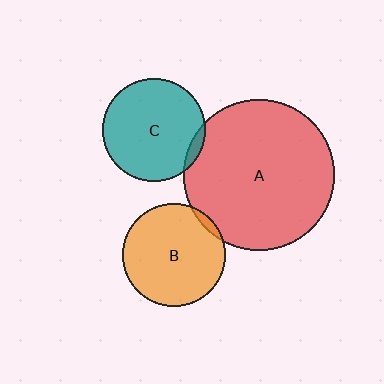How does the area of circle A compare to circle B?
Approximately 2.1 times.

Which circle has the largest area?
Circle A (red).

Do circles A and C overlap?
Yes.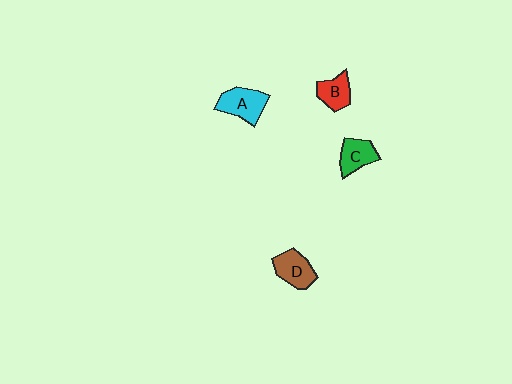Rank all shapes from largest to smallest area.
From largest to smallest: A (cyan), D (brown), C (green), B (red).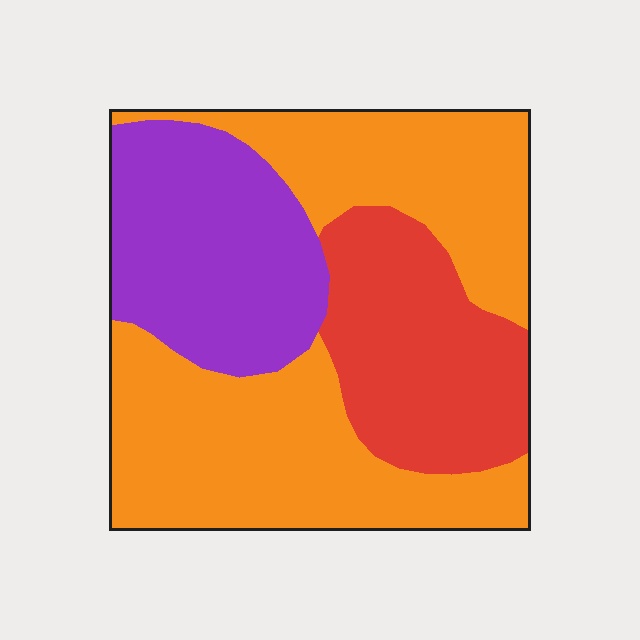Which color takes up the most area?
Orange, at roughly 50%.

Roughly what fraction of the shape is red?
Red covers 23% of the shape.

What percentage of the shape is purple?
Purple covers about 25% of the shape.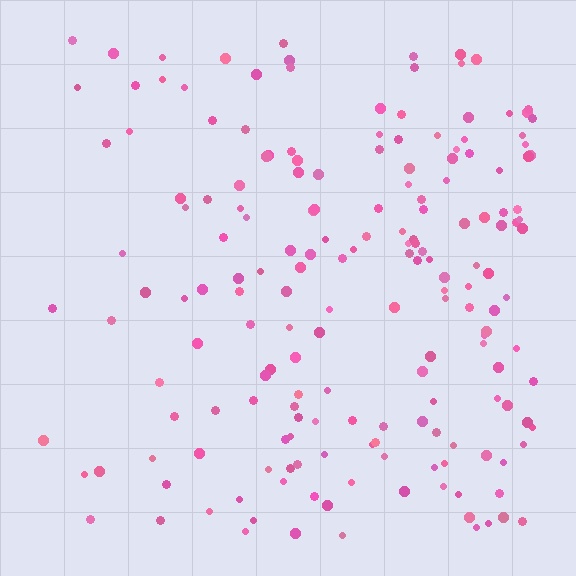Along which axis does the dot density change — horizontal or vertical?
Horizontal.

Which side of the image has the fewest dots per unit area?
The left.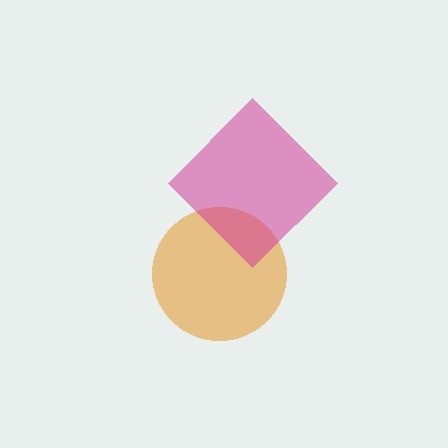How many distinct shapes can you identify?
There are 2 distinct shapes: an orange circle, a magenta diamond.